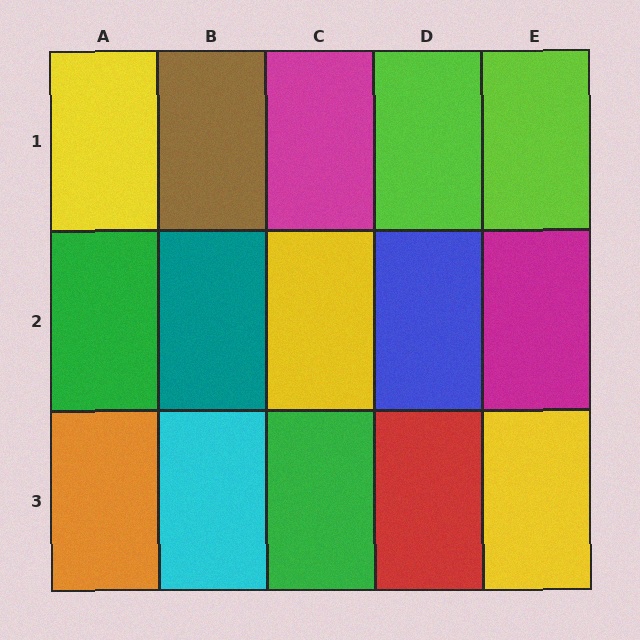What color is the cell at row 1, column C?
Magenta.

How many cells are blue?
1 cell is blue.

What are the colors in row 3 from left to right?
Orange, cyan, green, red, yellow.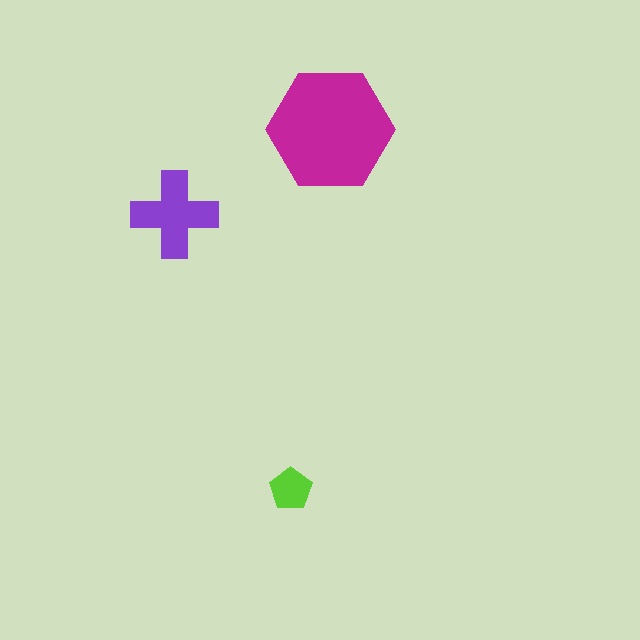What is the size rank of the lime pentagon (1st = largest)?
3rd.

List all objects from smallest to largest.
The lime pentagon, the purple cross, the magenta hexagon.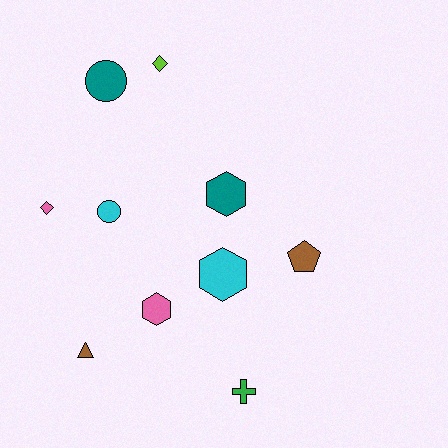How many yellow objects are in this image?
There are no yellow objects.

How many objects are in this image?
There are 10 objects.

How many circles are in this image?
There are 2 circles.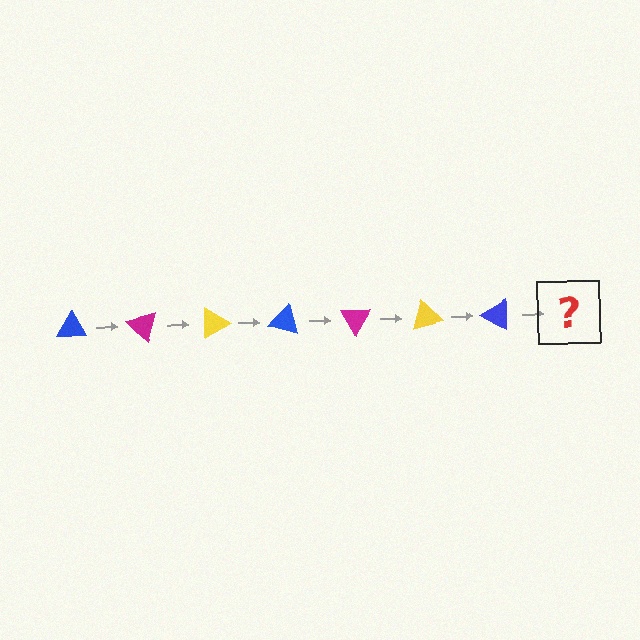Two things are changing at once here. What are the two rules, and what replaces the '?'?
The two rules are that it rotates 45 degrees each step and the color cycles through blue, magenta, and yellow. The '?' should be a magenta triangle, rotated 315 degrees from the start.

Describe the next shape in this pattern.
It should be a magenta triangle, rotated 315 degrees from the start.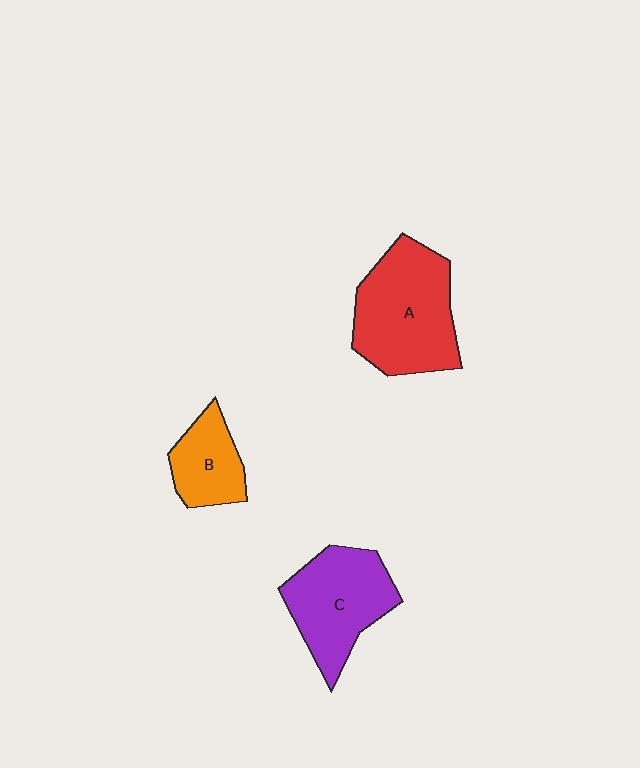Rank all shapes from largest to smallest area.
From largest to smallest: A (red), C (purple), B (orange).